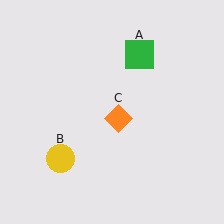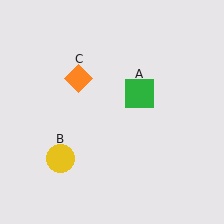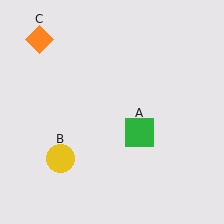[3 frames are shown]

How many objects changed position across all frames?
2 objects changed position: green square (object A), orange diamond (object C).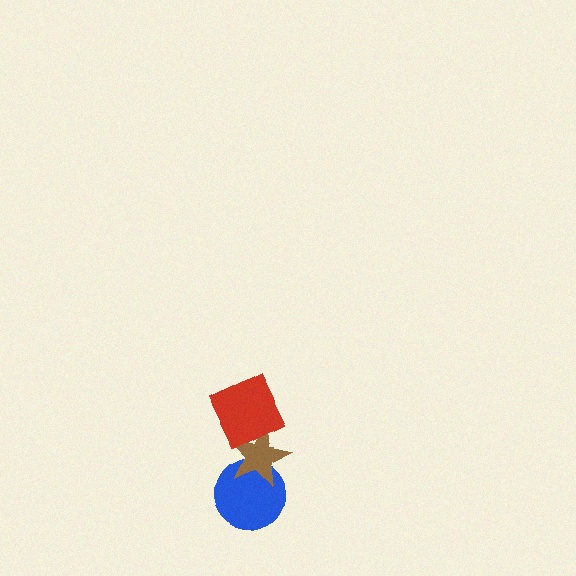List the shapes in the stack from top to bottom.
From top to bottom: the red square, the brown star, the blue circle.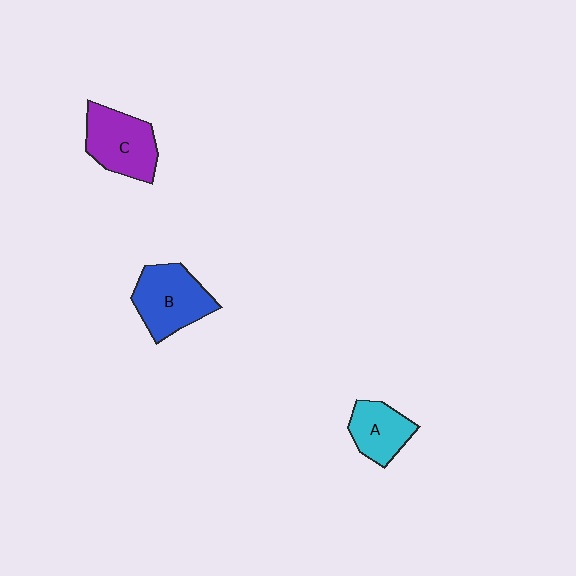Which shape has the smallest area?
Shape A (cyan).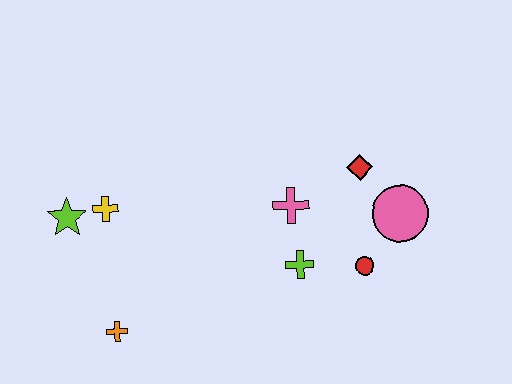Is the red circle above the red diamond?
No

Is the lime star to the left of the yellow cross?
Yes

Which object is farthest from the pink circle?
The lime star is farthest from the pink circle.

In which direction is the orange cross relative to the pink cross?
The orange cross is to the left of the pink cross.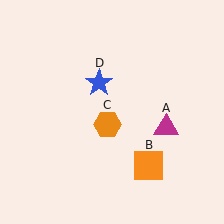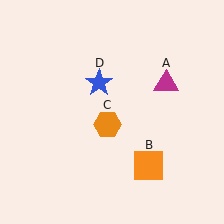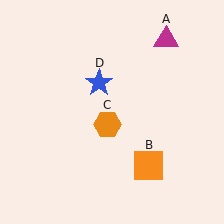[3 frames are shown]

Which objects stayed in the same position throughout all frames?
Orange square (object B) and orange hexagon (object C) and blue star (object D) remained stationary.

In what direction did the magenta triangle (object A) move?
The magenta triangle (object A) moved up.